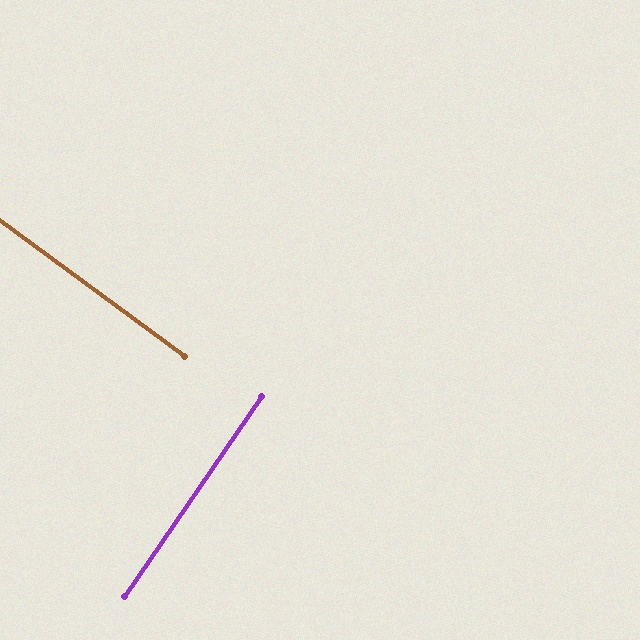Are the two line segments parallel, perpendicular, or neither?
Perpendicular — they meet at approximately 88°.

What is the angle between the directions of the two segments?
Approximately 88 degrees.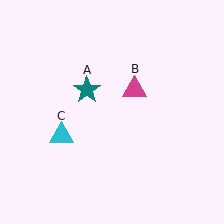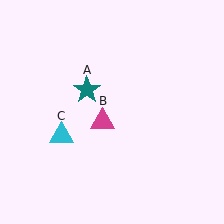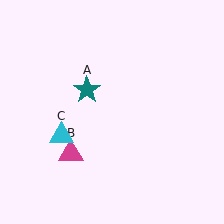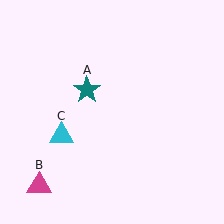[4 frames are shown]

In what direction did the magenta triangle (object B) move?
The magenta triangle (object B) moved down and to the left.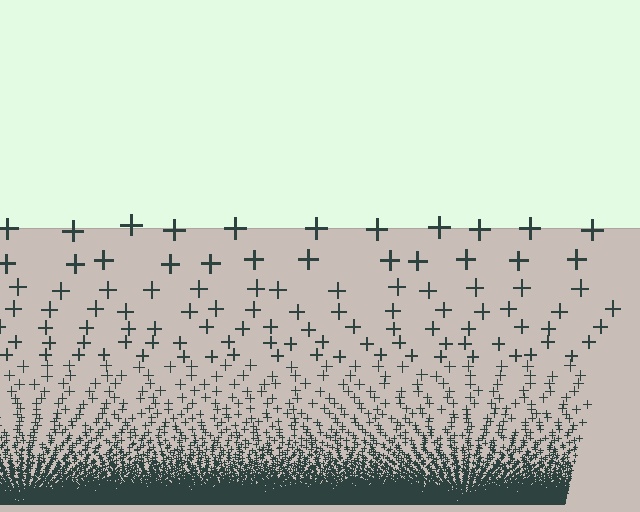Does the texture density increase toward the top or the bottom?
Density increases toward the bottom.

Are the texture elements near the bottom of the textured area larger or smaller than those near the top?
Smaller. The gradient is inverted — elements near the bottom are smaller and denser.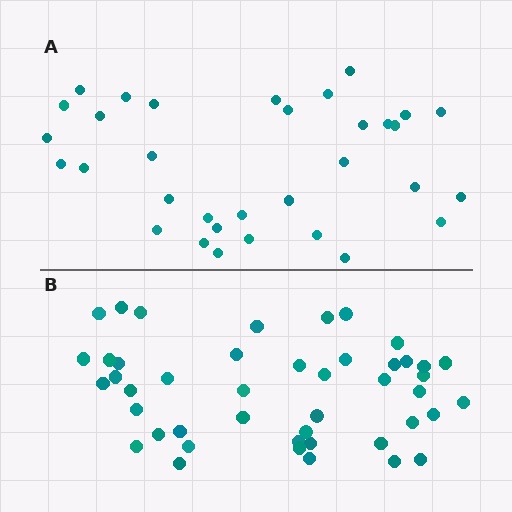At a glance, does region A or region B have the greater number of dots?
Region B (the bottom region) has more dots.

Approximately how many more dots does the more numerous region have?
Region B has roughly 12 or so more dots than region A.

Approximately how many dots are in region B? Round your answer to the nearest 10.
About 40 dots. (The exact count is 45, which rounds to 40.)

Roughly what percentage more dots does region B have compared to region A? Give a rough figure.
About 35% more.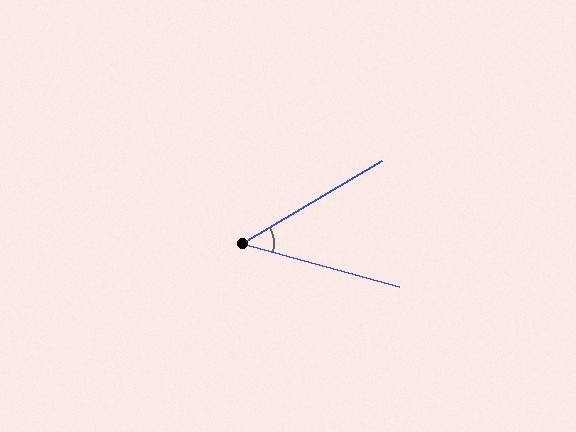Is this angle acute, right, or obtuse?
It is acute.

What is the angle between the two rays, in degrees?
Approximately 46 degrees.